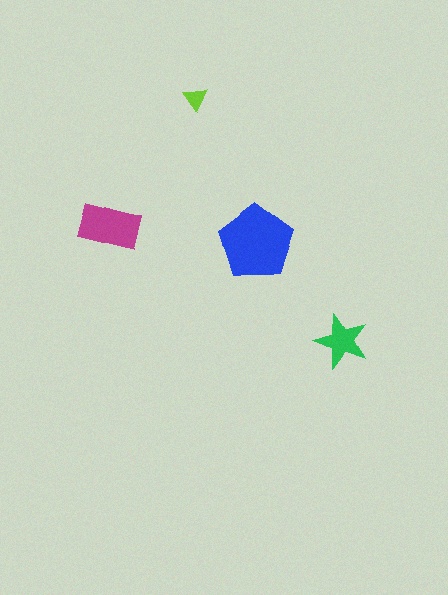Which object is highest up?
The lime triangle is topmost.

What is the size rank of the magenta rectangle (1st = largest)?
2nd.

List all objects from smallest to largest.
The lime triangle, the green star, the magenta rectangle, the blue pentagon.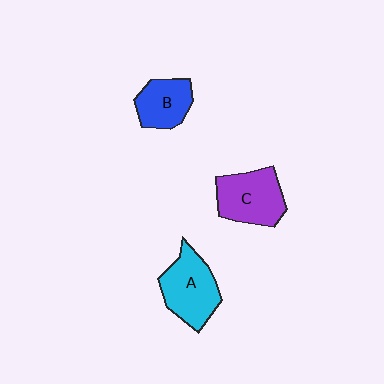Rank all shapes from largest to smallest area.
From largest to smallest: A (cyan), C (purple), B (blue).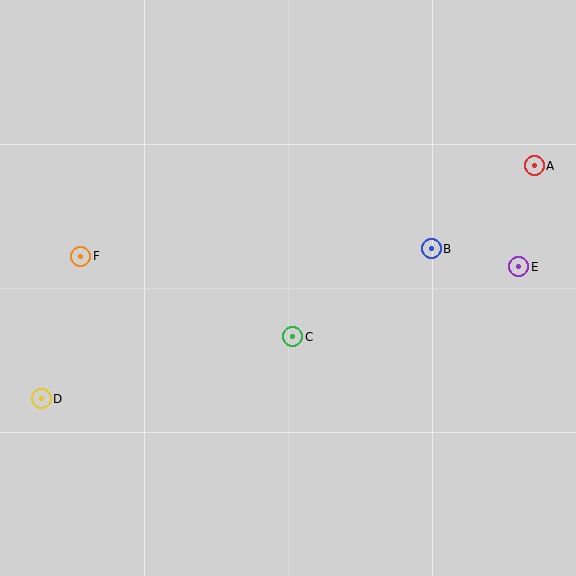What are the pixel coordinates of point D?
Point D is at (41, 399).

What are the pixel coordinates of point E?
Point E is at (519, 267).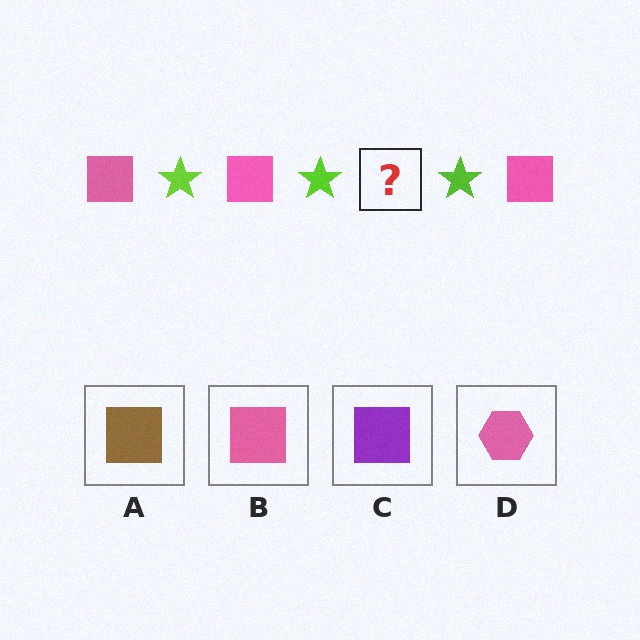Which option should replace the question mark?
Option B.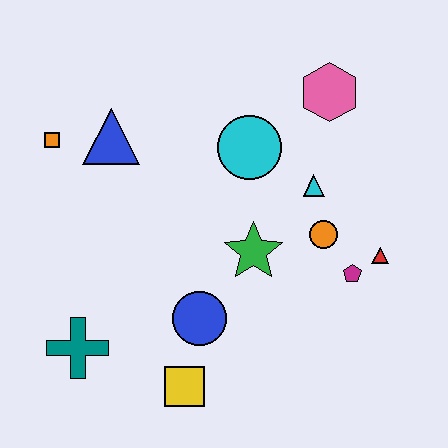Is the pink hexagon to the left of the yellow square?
No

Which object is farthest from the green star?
The orange square is farthest from the green star.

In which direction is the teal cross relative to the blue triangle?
The teal cross is below the blue triangle.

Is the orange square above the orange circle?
Yes